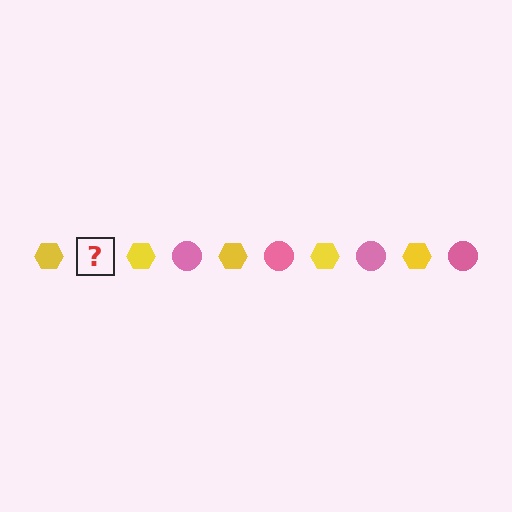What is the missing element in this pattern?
The missing element is a pink circle.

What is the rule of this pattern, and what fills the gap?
The rule is that the pattern alternates between yellow hexagon and pink circle. The gap should be filled with a pink circle.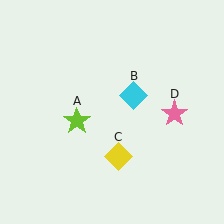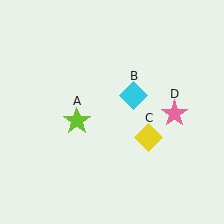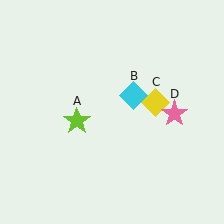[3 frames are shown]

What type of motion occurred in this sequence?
The yellow diamond (object C) rotated counterclockwise around the center of the scene.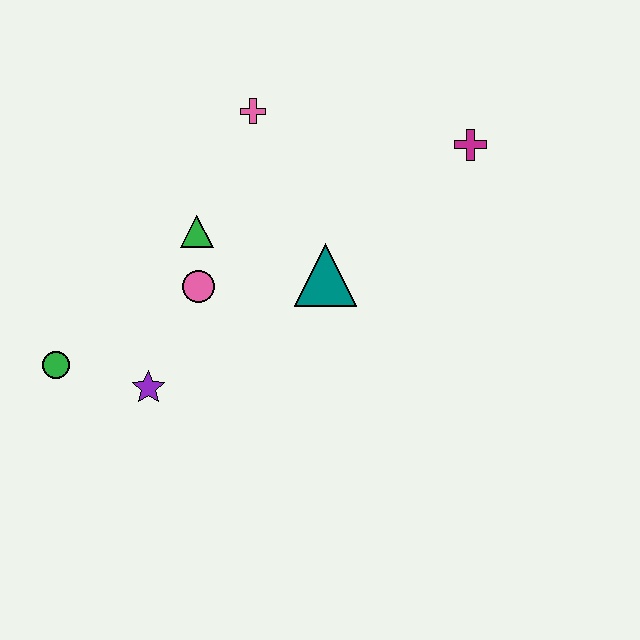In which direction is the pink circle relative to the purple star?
The pink circle is above the purple star.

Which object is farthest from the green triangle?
The magenta cross is farthest from the green triangle.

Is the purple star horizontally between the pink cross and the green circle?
Yes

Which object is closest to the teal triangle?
The pink circle is closest to the teal triangle.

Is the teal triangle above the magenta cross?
No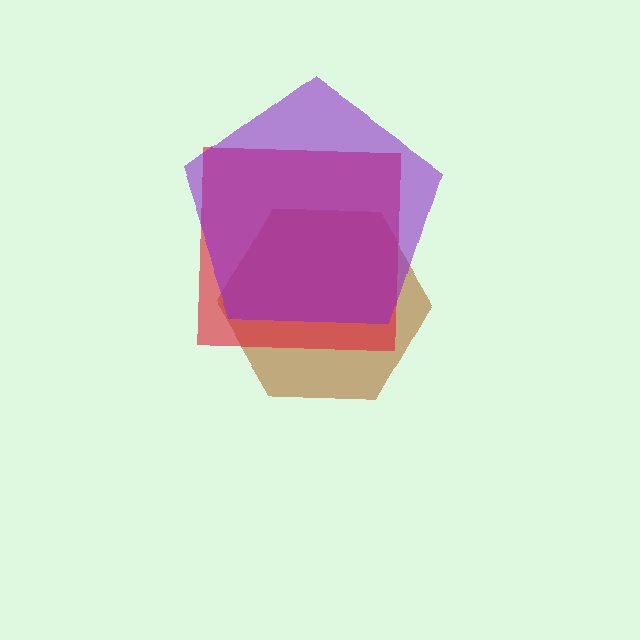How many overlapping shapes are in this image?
There are 3 overlapping shapes in the image.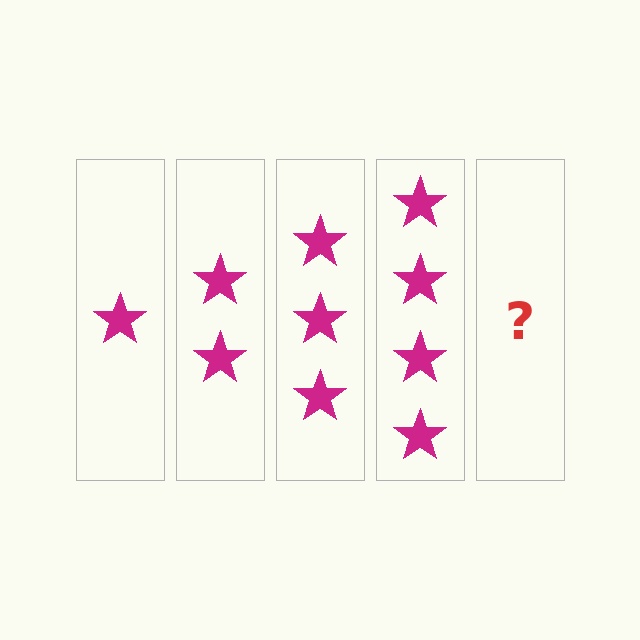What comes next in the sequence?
The next element should be 5 stars.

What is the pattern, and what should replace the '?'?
The pattern is that each step adds one more star. The '?' should be 5 stars.